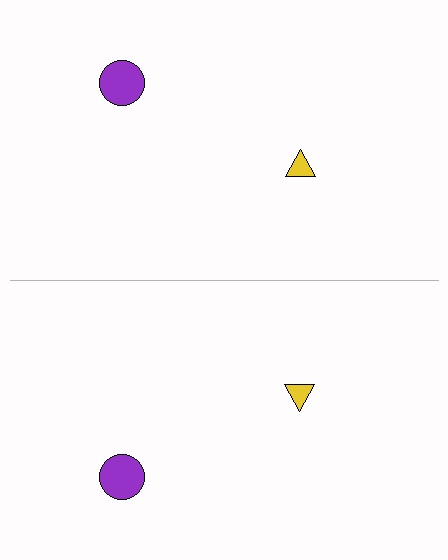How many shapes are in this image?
There are 4 shapes in this image.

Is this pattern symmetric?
Yes, this pattern has bilateral (reflection) symmetry.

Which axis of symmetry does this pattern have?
The pattern has a horizontal axis of symmetry running through the center of the image.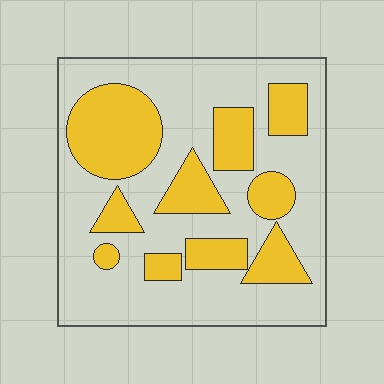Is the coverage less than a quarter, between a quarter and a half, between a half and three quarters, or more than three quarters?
Between a quarter and a half.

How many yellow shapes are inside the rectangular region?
10.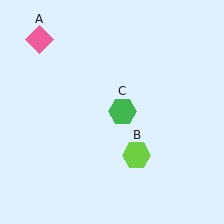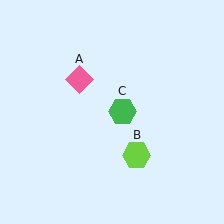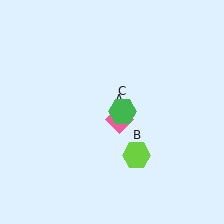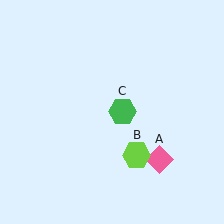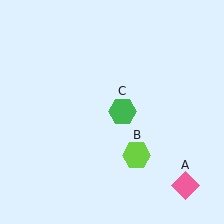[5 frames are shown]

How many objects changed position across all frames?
1 object changed position: pink diamond (object A).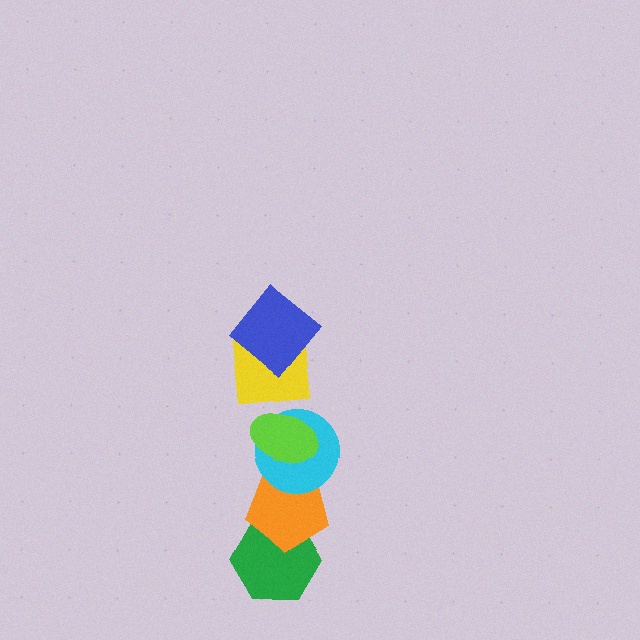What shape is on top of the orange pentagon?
The cyan circle is on top of the orange pentagon.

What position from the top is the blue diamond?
The blue diamond is 1st from the top.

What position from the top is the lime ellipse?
The lime ellipse is 3rd from the top.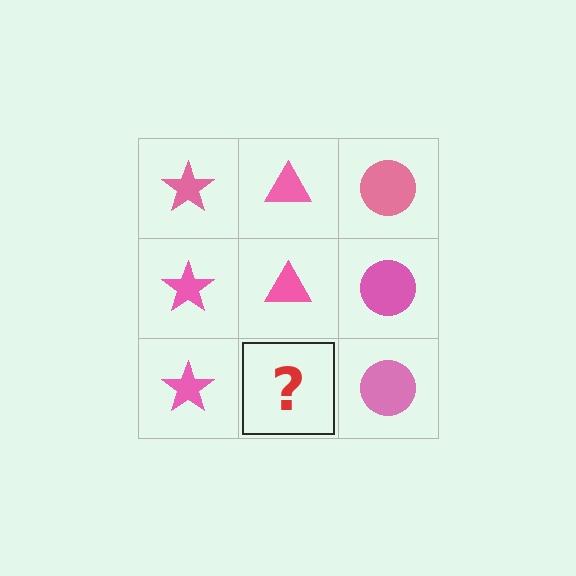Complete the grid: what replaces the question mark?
The question mark should be replaced with a pink triangle.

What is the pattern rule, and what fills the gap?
The rule is that each column has a consistent shape. The gap should be filled with a pink triangle.